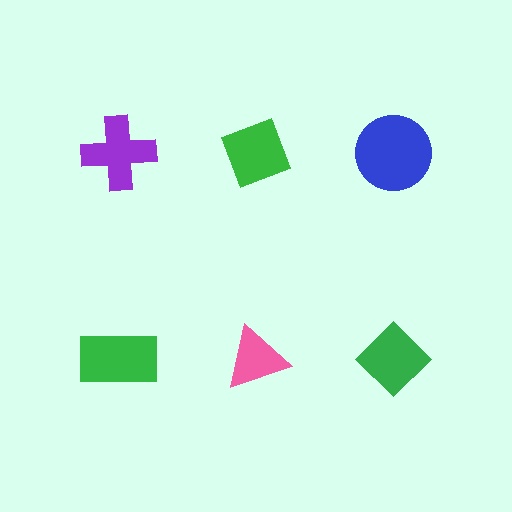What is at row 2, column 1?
A green rectangle.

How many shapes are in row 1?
3 shapes.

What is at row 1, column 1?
A purple cross.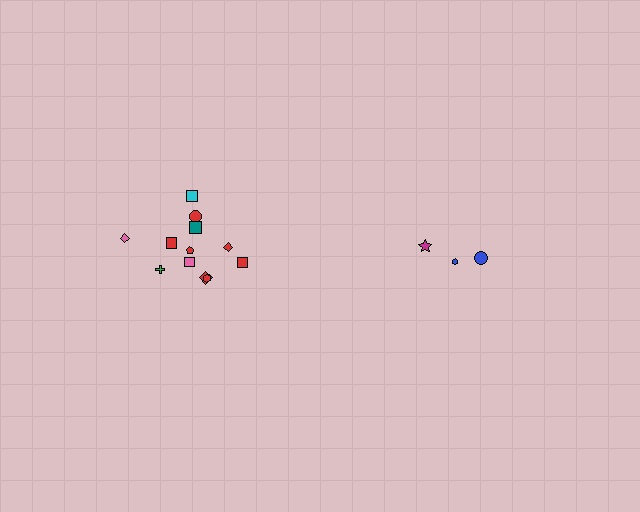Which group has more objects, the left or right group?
The left group.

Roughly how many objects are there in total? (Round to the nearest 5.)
Roughly 15 objects in total.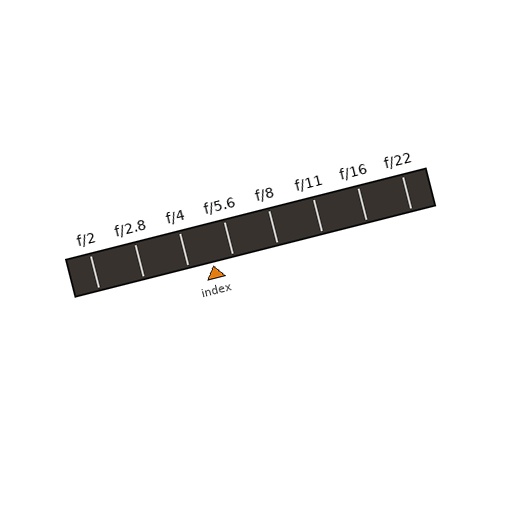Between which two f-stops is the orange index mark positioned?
The index mark is between f/4 and f/5.6.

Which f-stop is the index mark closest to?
The index mark is closest to f/5.6.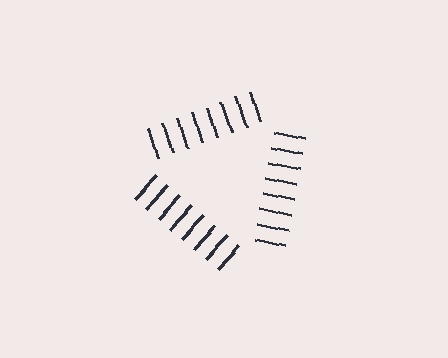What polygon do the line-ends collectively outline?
An illusory triangle — the line segments terminate on its edges but no continuous stroke is drawn.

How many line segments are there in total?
24 — 8 along each of the 3 edges.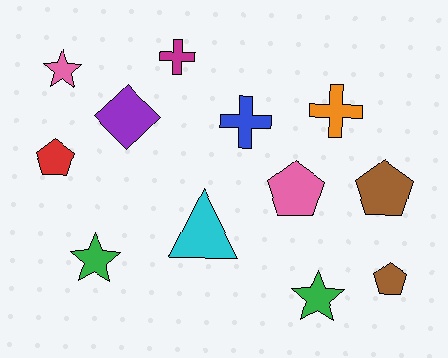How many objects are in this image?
There are 12 objects.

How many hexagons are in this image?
There are no hexagons.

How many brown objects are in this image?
There are 2 brown objects.